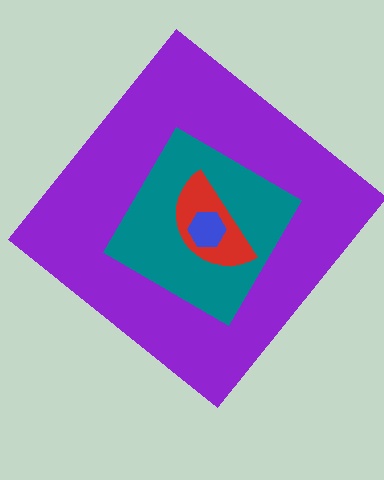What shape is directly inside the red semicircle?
The blue hexagon.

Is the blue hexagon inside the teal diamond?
Yes.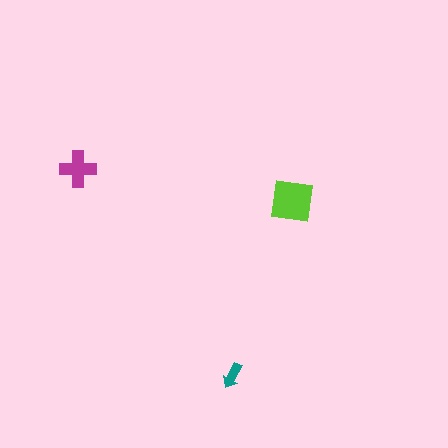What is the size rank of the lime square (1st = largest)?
1st.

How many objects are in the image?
There are 3 objects in the image.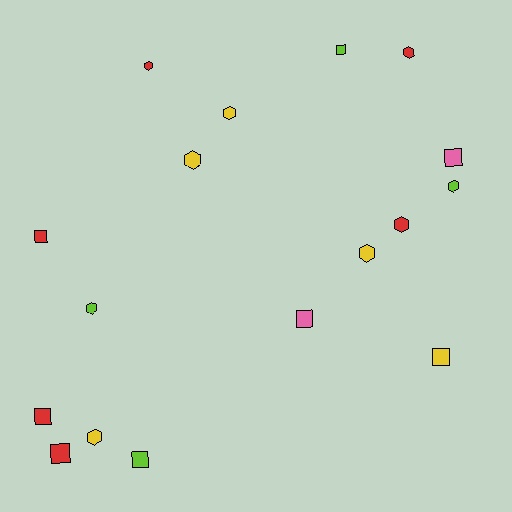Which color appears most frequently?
Red, with 6 objects.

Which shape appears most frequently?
Hexagon, with 9 objects.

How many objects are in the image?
There are 17 objects.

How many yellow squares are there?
There is 1 yellow square.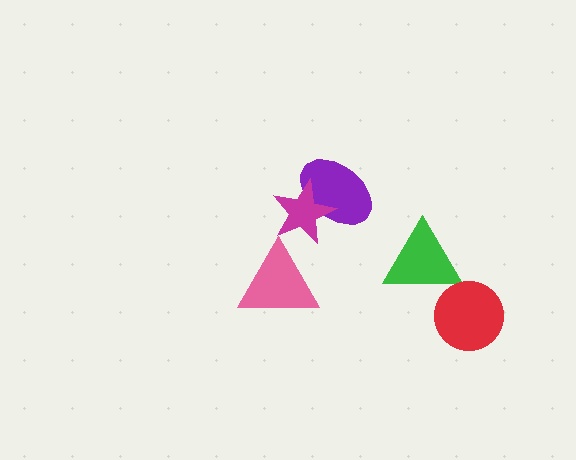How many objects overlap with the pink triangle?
0 objects overlap with the pink triangle.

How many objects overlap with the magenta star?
1 object overlaps with the magenta star.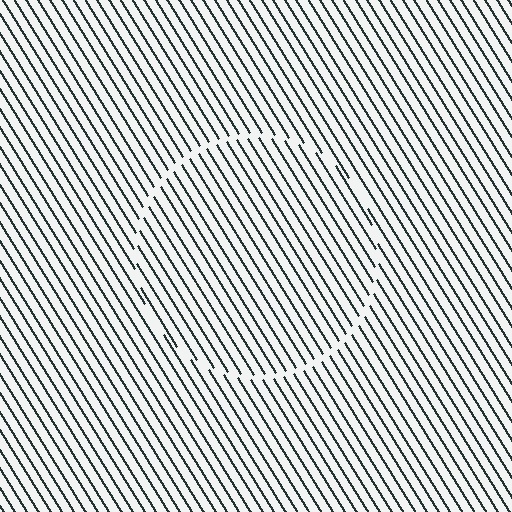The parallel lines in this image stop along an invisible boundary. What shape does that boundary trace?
An illusory circle. The interior of the shape contains the same grating, shifted by half a period — the contour is defined by the phase discontinuity where line-ends from the inner and outer gratings abut.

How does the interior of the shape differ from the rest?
The interior of the shape contains the same grating, shifted by half a period — the contour is defined by the phase discontinuity where line-ends from the inner and outer gratings abut.